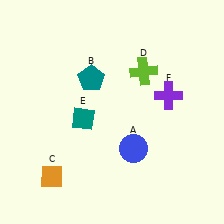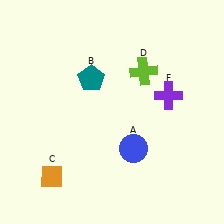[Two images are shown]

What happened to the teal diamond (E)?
The teal diamond (E) was removed in Image 2. It was in the bottom-left area of Image 1.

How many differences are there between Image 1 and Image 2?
There is 1 difference between the two images.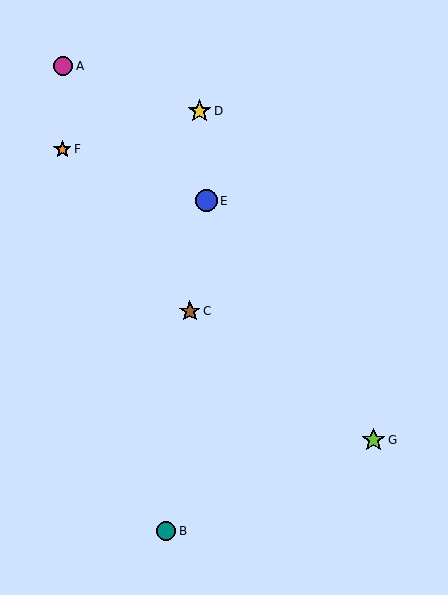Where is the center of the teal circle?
The center of the teal circle is at (166, 531).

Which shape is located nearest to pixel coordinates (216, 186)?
The blue circle (labeled E) at (206, 201) is nearest to that location.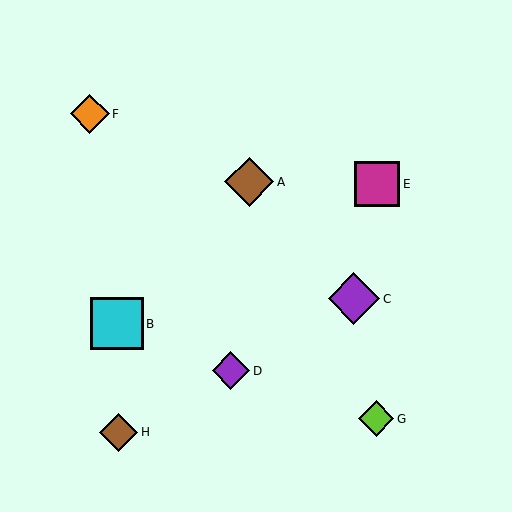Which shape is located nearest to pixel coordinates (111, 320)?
The cyan square (labeled B) at (117, 324) is nearest to that location.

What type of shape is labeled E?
Shape E is a magenta square.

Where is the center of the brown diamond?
The center of the brown diamond is at (119, 432).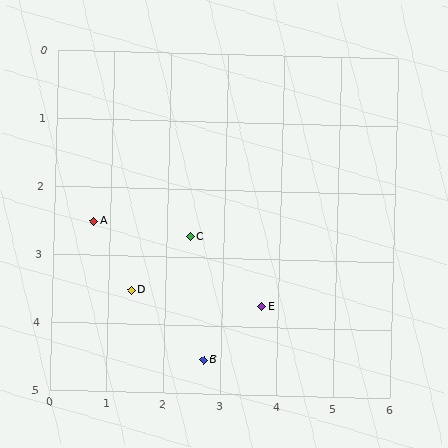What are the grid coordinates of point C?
Point C is at approximately (2.4, 2.7).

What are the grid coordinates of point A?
Point A is at approximately (0.7, 2.5).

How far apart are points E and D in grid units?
Points E and D are about 2.3 grid units apart.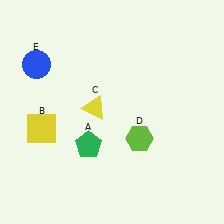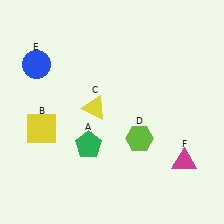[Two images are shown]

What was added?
A magenta triangle (F) was added in Image 2.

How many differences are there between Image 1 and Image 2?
There is 1 difference between the two images.